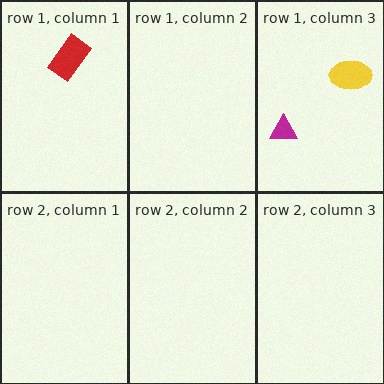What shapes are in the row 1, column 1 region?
The red rectangle.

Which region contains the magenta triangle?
The row 1, column 3 region.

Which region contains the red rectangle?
The row 1, column 1 region.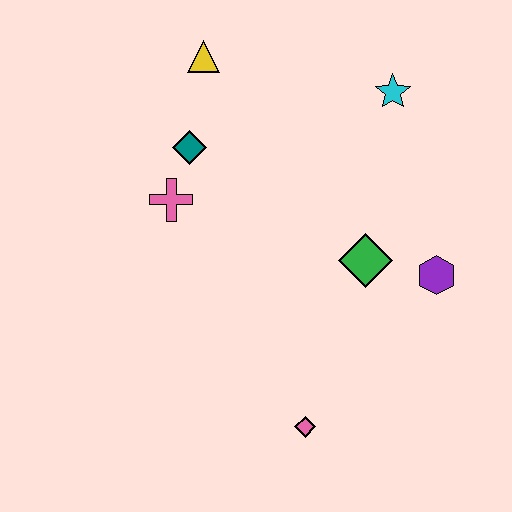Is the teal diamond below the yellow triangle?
Yes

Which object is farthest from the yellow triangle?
The pink diamond is farthest from the yellow triangle.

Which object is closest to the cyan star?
The green diamond is closest to the cyan star.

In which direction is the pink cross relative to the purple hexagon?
The pink cross is to the left of the purple hexagon.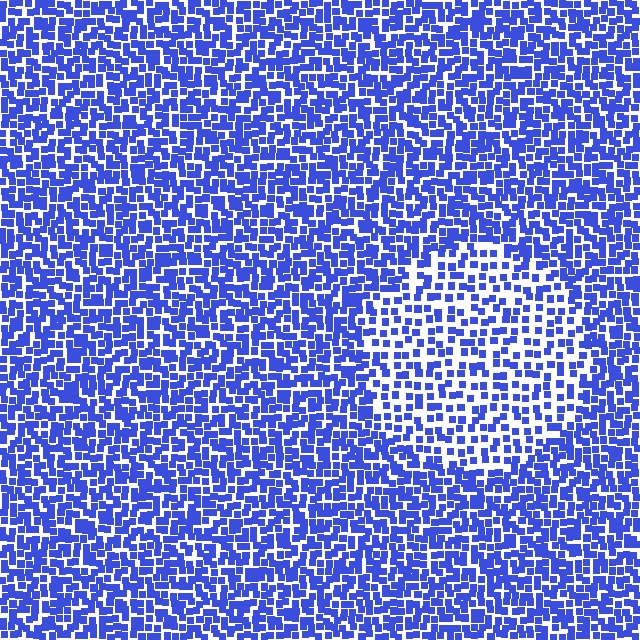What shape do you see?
I see a circle.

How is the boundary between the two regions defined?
The boundary is defined by a change in element density (approximately 1.8x ratio). All elements are the same color, size, and shape.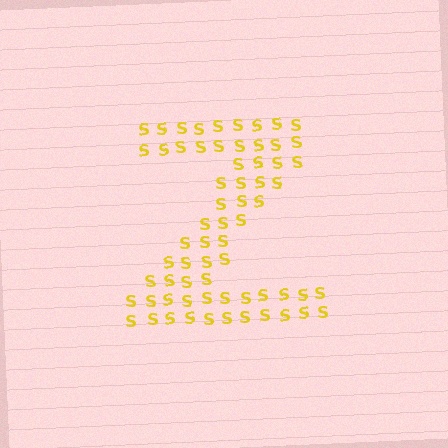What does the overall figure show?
The overall figure shows the letter Z.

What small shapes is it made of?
It is made of small letter S's.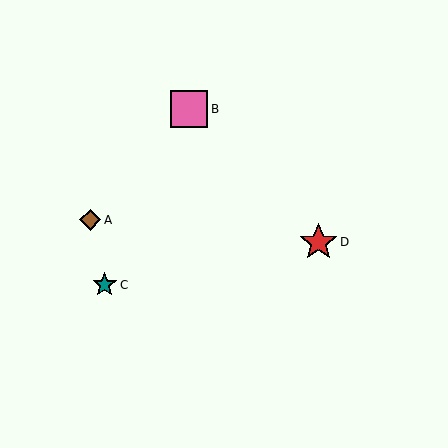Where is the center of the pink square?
The center of the pink square is at (189, 109).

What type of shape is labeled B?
Shape B is a pink square.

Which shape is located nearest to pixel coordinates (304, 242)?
The red star (labeled D) at (318, 242) is nearest to that location.